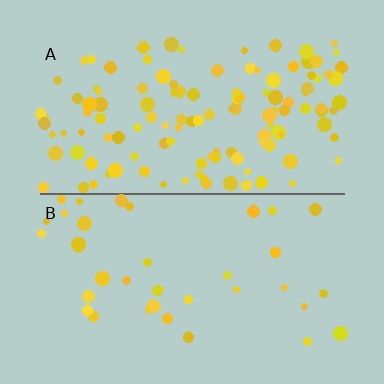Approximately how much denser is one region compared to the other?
Approximately 3.0× — region A over region B.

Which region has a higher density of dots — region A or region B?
A (the top).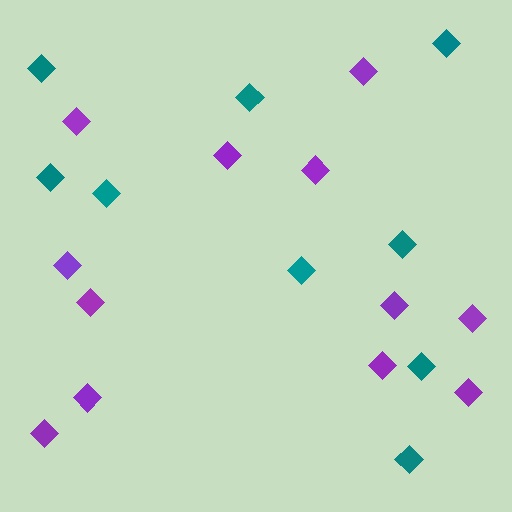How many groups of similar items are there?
There are 2 groups: one group of purple diamonds (12) and one group of teal diamonds (9).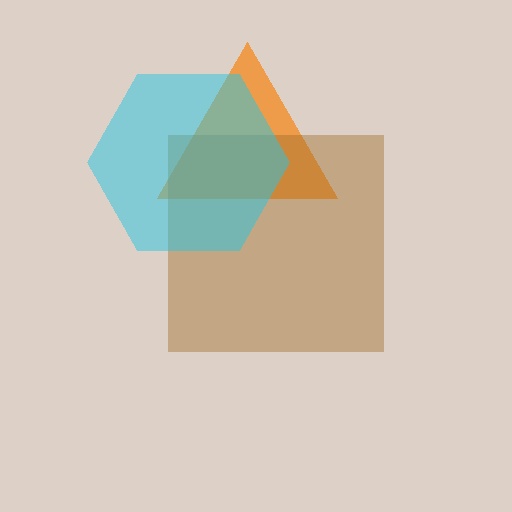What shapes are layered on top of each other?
The layered shapes are: an orange triangle, a brown square, a cyan hexagon.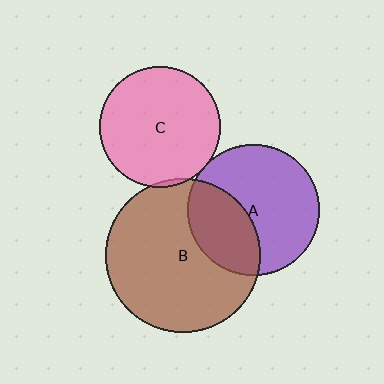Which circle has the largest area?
Circle B (brown).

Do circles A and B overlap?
Yes.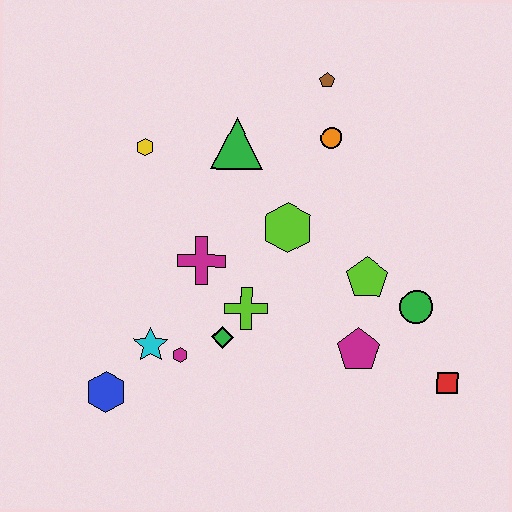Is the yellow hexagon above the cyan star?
Yes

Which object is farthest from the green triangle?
The red square is farthest from the green triangle.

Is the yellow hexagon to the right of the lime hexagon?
No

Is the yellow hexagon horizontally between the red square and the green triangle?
No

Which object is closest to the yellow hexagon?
The green triangle is closest to the yellow hexagon.